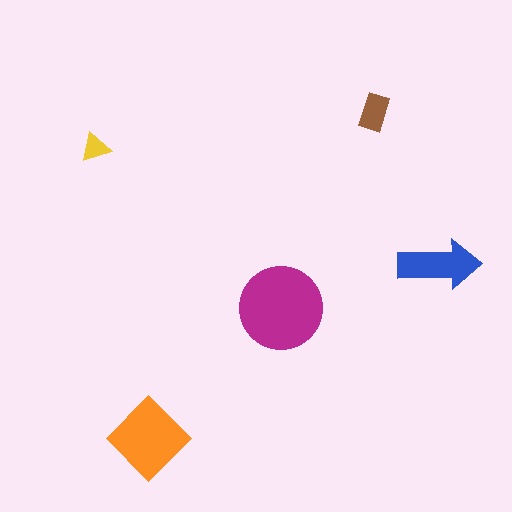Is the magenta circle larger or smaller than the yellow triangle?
Larger.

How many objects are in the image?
There are 5 objects in the image.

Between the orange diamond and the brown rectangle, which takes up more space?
The orange diamond.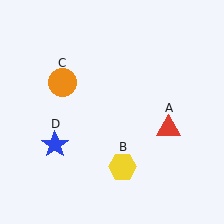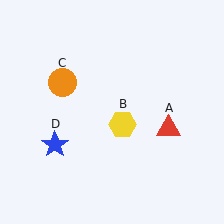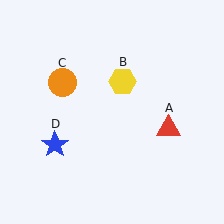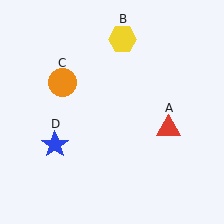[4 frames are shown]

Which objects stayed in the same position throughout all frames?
Red triangle (object A) and orange circle (object C) and blue star (object D) remained stationary.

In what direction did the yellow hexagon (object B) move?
The yellow hexagon (object B) moved up.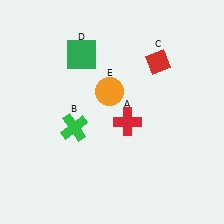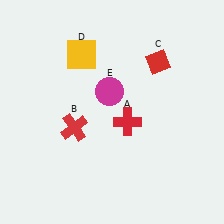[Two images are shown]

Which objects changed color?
B changed from green to red. D changed from green to yellow. E changed from orange to magenta.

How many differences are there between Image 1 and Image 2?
There are 3 differences between the two images.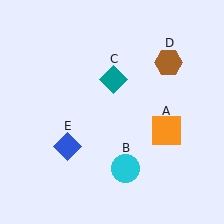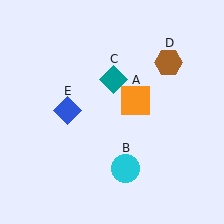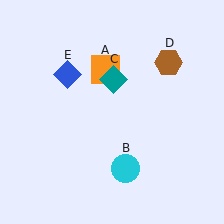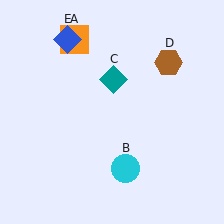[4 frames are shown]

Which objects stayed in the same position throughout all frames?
Cyan circle (object B) and teal diamond (object C) and brown hexagon (object D) remained stationary.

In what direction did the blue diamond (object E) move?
The blue diamond (object E) moved up.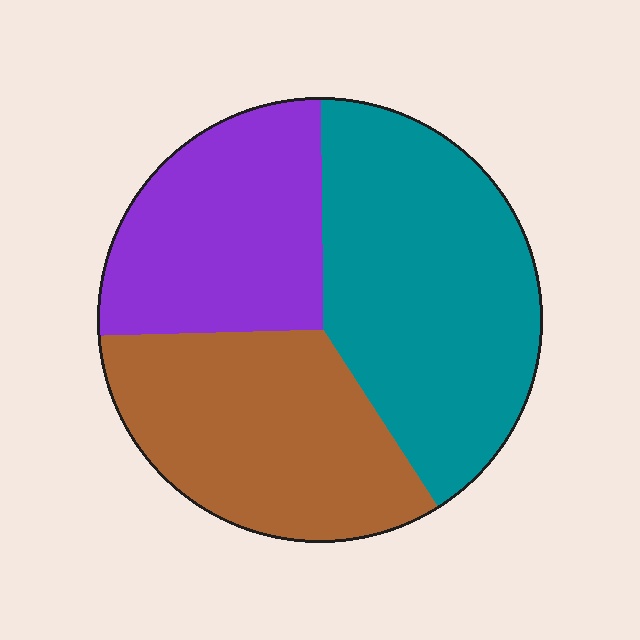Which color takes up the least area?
Purple, at roughly 25%.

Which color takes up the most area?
Teal, at roughly 40%.